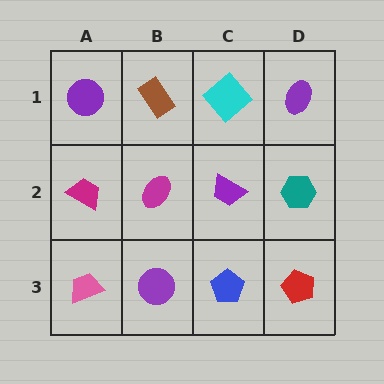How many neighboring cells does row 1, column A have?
2.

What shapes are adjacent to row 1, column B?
A magenta ellipse (row 2, column B), a purple circle (row 1, column A), a cyan diamond (row 1, column C).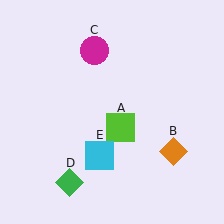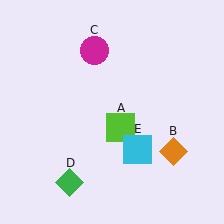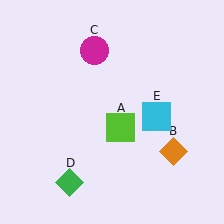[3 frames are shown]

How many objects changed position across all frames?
1 object changed position: cyan square (object E).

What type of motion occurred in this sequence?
The cyan square (object E) rotated counterclockwise around the center of the scene.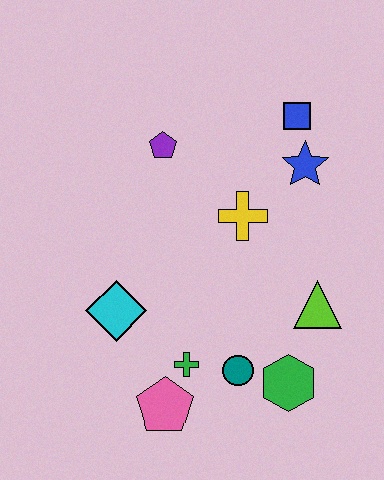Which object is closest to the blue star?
The blue square is closest to the blue star.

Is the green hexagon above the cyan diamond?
No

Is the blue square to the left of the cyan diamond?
No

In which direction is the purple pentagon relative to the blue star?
The purple pentagon is to the left of the blue star.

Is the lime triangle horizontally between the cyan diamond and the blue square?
No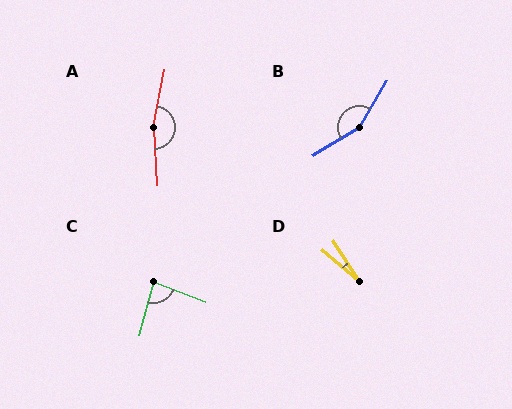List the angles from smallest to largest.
D (17°), C (83°), B (152°), A (166°).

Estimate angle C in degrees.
Approximately 83 degrees.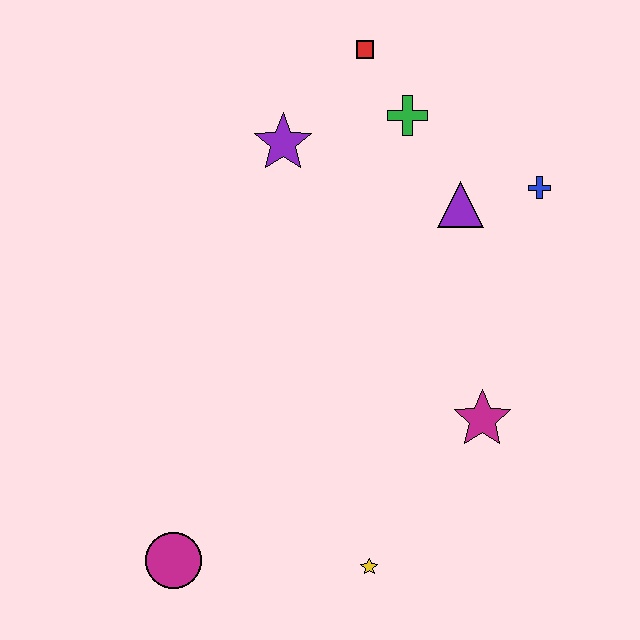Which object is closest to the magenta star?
The yellow star is closest to the magenta star.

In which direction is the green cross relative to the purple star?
The green cross is to the right of the purple star.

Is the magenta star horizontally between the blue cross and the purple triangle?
Yes